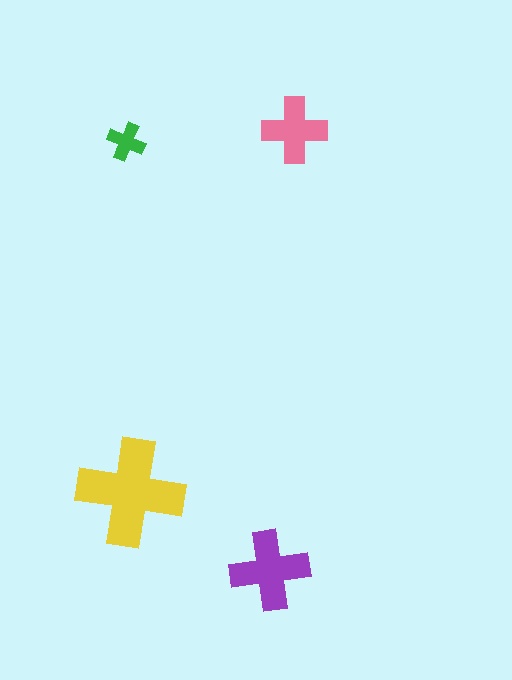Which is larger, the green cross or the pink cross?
The pink one.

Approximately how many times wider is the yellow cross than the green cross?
About 3 times wider.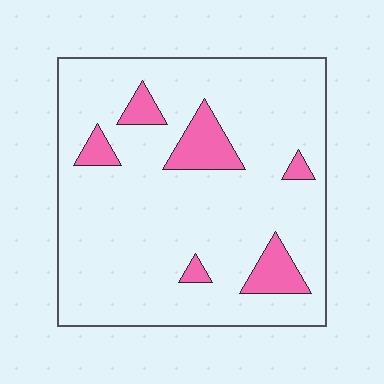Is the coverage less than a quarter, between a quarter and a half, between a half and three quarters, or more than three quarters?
Less than a quarter.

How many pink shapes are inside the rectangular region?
6.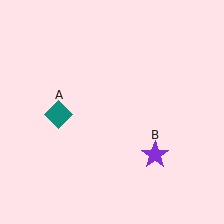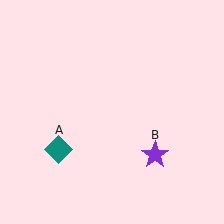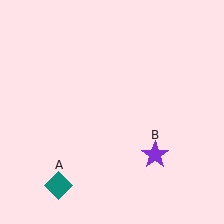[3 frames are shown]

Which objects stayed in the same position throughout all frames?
Purple star (object B) remained stationary.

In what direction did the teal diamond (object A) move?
The teal diamond (object A) moved down.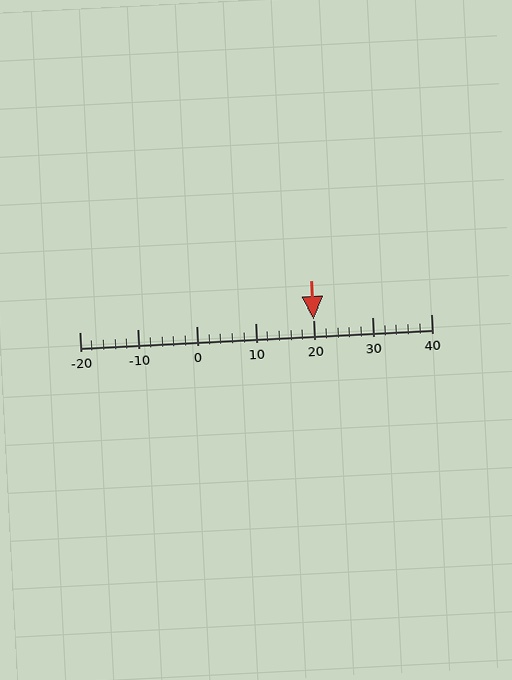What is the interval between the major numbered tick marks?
The major tick marks are spaced 10 units apart.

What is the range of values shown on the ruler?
The ruler shows values from -20 to 40.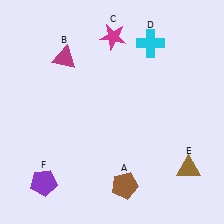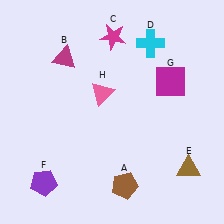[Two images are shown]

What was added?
A magenta square (G), a pink triangle (H) were added in Image 2.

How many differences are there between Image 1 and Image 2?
There are 2 differences between the two images.